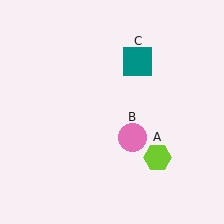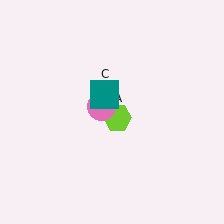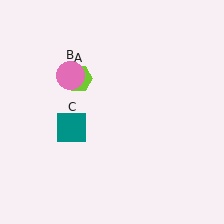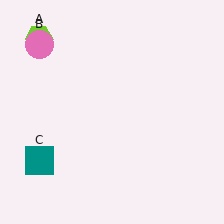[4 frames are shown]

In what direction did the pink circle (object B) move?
The pink circle (object B) moved up and to the left.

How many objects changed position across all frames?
3 objects changed position: lime hexagon (object A), pink circle (object B), teal square (object C).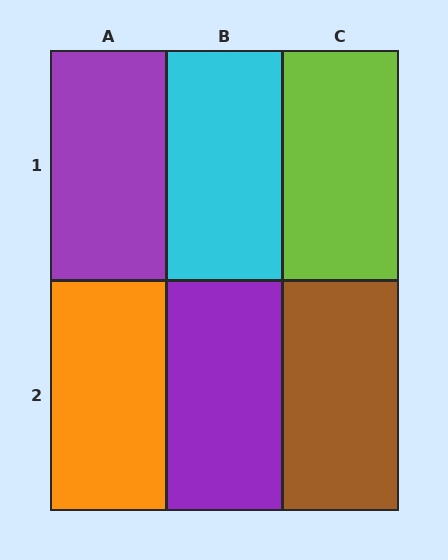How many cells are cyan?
1 cell is cyan.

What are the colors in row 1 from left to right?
Purple, cyan, lime.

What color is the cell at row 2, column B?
Purple.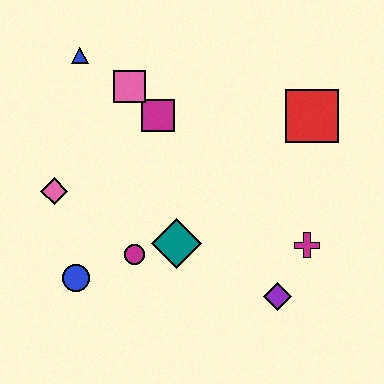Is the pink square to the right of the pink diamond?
Yes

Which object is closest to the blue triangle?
The pink square is closest to the blue triangle.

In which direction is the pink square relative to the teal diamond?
The pink square is above the teal diamond.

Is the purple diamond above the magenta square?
No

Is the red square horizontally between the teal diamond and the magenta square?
No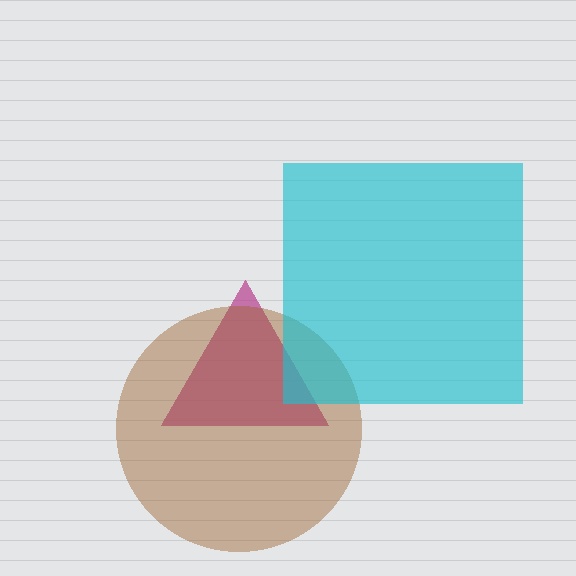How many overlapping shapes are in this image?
There are 3 overlapping shapes in the image.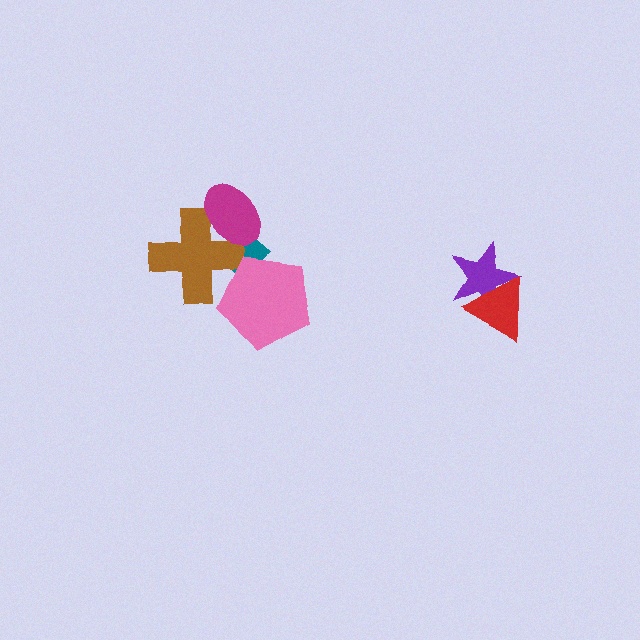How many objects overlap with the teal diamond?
3 objects overlap with the teal diamond.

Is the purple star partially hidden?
Yes, it is partially covered by another shape.